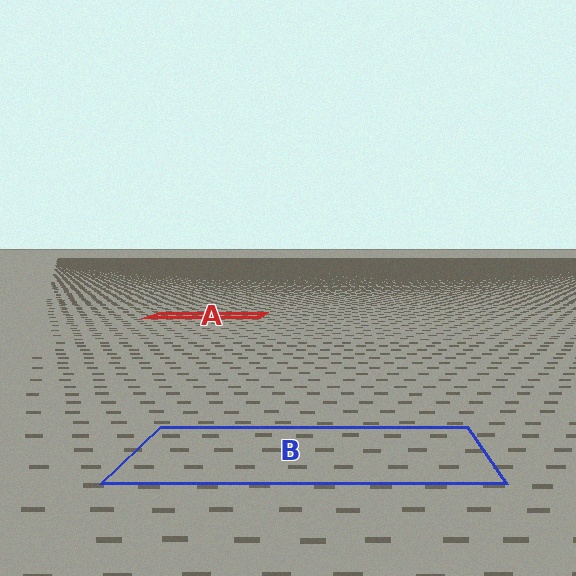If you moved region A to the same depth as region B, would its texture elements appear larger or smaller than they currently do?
They would appear larger. At a closer depth, the same texture elements are projected at a bigger on-screen size.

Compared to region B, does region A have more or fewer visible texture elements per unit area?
Region A has more texture elements per unit area — they are packed more densely because it is farther away.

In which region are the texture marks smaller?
The texture marks are smaller in region A, because it is farther away.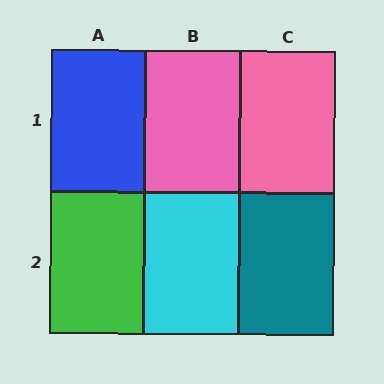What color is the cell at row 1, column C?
Pink.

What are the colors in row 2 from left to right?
Green, cyan, teal.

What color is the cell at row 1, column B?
Pink.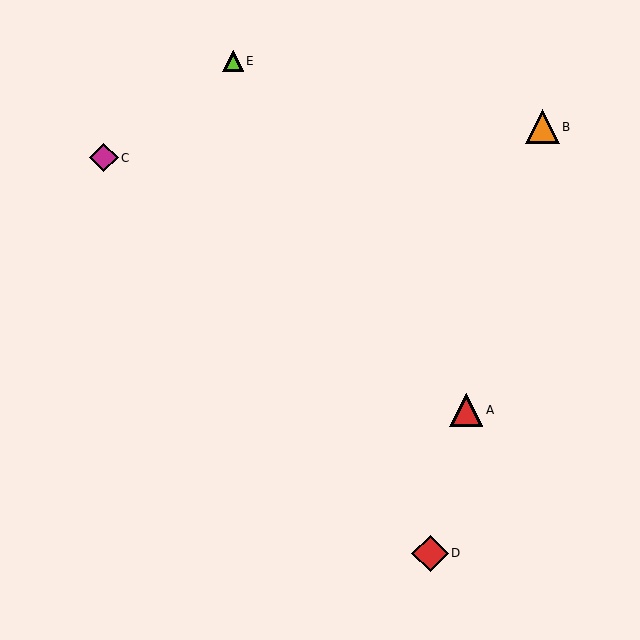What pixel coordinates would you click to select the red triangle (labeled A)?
Click at (466, 410) to select the red triangle A.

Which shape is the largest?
The red diamond (labeled D) is the largest.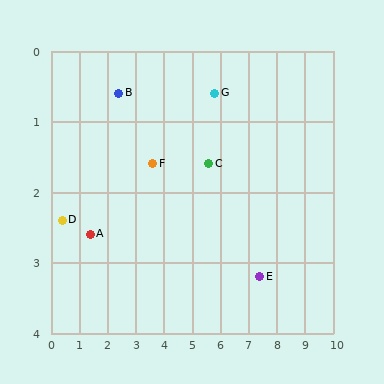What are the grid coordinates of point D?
Point D is at approximately (0.4, 2.4).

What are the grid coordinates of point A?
Point A is at approximately (1.4, 2.6).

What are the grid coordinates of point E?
Point E is at approximately (7.4, 3.2).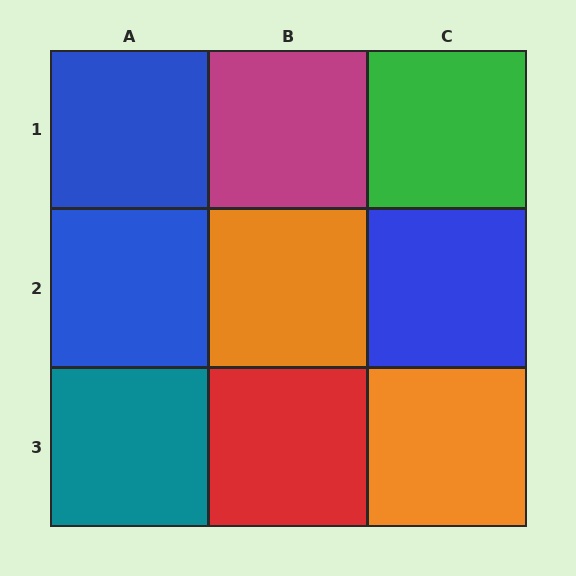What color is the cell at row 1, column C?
Green.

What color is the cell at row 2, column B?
Orange.